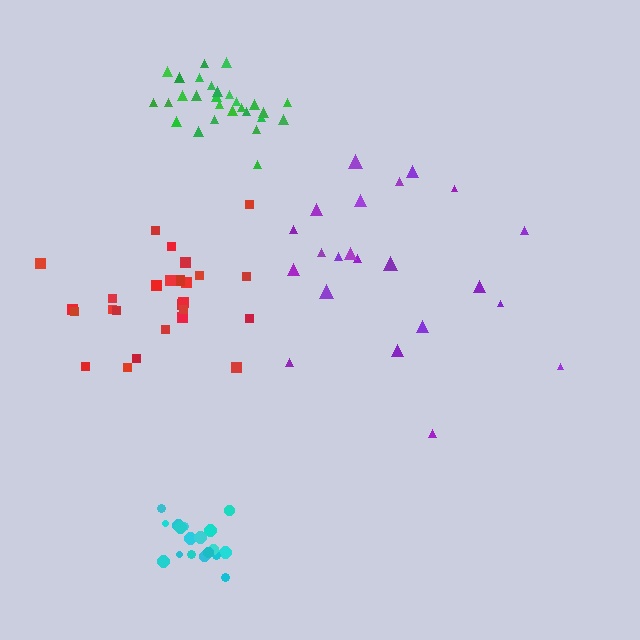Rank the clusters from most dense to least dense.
cyan, green, red, purple.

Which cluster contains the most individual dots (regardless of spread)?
Green (28).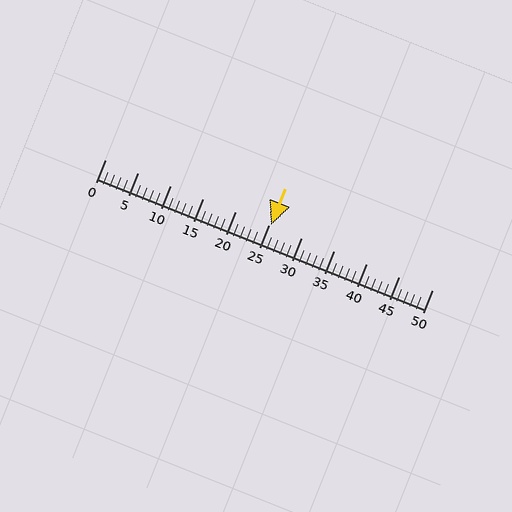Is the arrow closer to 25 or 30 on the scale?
The arrow is closer to 25.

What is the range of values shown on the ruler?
The ruler shows values from 0 to 50.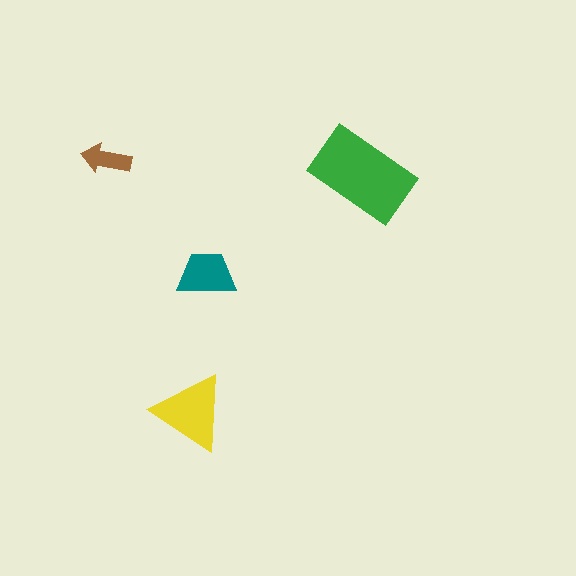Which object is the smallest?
The brown arrow.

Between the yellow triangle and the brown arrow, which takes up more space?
The yellow triangle.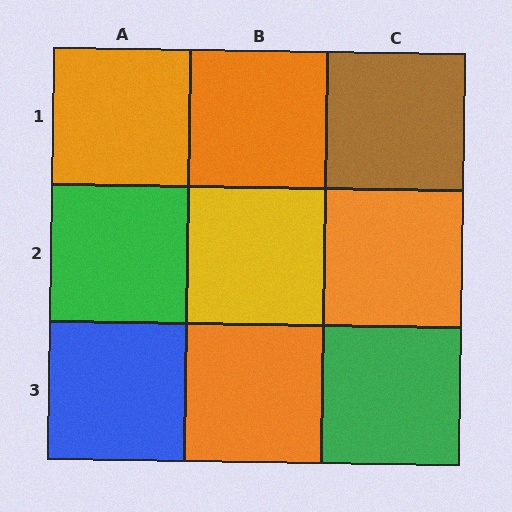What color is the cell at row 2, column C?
Orange.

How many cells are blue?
1 cell is blue.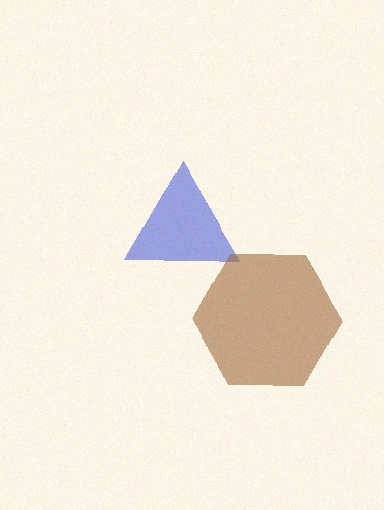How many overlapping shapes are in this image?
There are 2 overlapping shapes in the image.